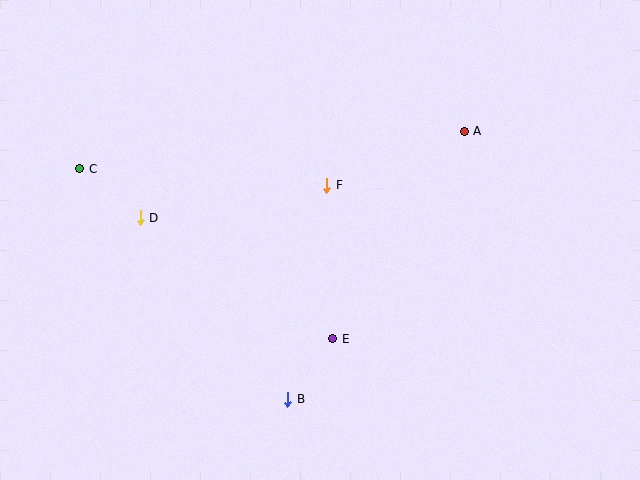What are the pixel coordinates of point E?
Point E is at (333, 339).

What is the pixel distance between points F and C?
The distance between F and C is 248 pixels.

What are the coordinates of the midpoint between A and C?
The midpoint between A and C is at (272, 150).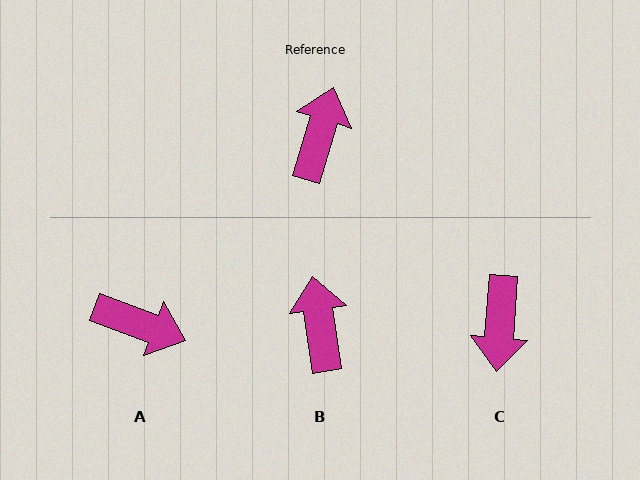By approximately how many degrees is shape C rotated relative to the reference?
Approximately 167 degrees clockwise.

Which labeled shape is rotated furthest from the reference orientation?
C, about 167 degrees away.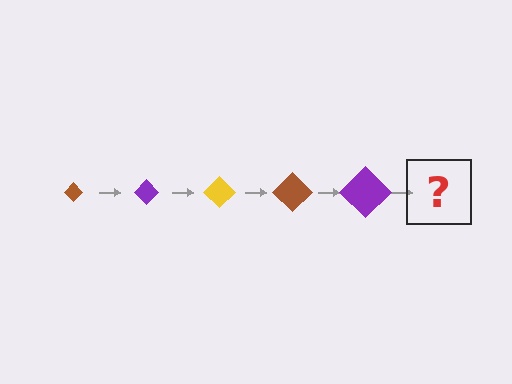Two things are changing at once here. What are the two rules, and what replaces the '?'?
The two rules are that the diamond grows larger each step and the color cycles through brown, purple, and yellow. The '?' should be a yellow diamond, larger than the previous one.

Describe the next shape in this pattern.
It should be a yellow diamond, larger than the previous one.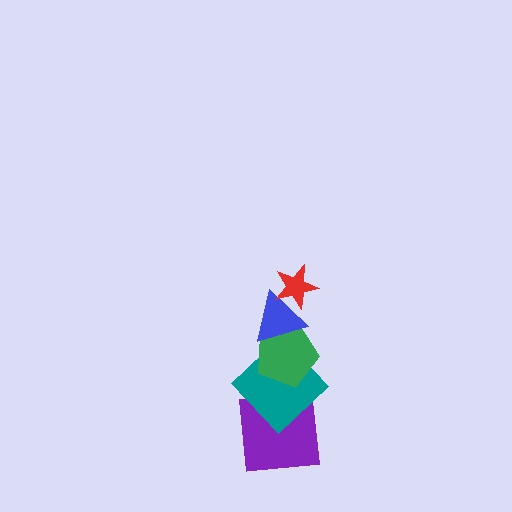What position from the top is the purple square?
The purple square is 5th from the top.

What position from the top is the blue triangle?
The blue triangle is 2nd from the top.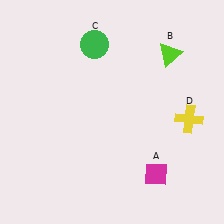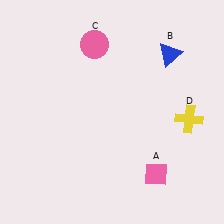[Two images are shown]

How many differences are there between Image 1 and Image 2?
There are 3 differences between the two images.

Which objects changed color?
A changed from magenta to pink. B changed from lime to blue. C changed from green to pink.